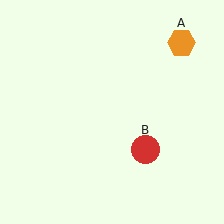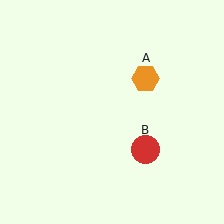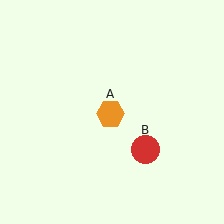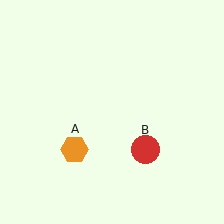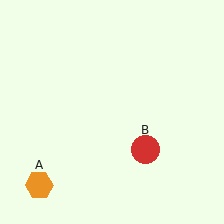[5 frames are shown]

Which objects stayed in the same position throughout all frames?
Red circle (object B) remained stationary.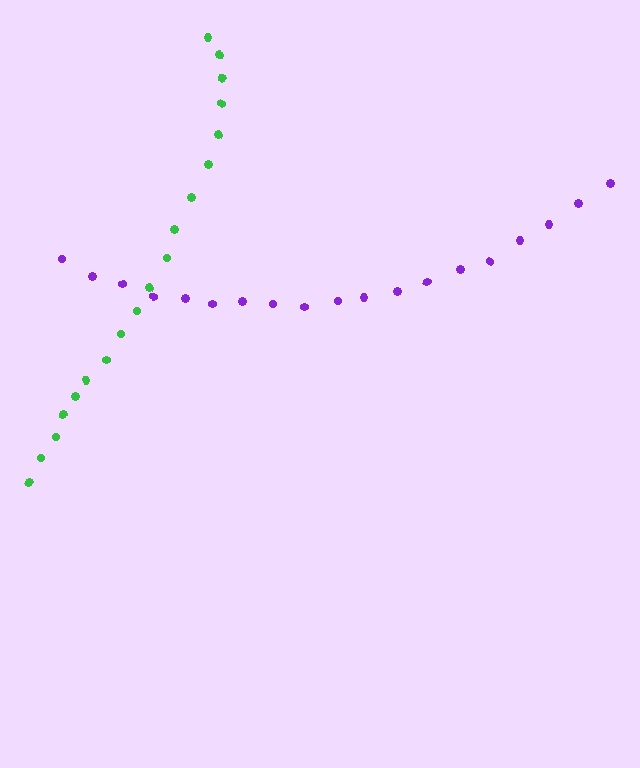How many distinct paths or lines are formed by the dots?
There are 2 distinct paths.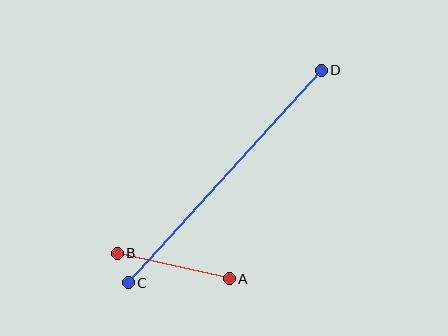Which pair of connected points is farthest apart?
Points C and D are farthest apart.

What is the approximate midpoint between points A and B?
The midpoint is at approximately (173, 266) pixels.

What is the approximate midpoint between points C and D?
The midpoint is at approximately (225, 176) pixels.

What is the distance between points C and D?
The distance is approximately 287 pixels.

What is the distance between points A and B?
The distance is approximately 115 pixels.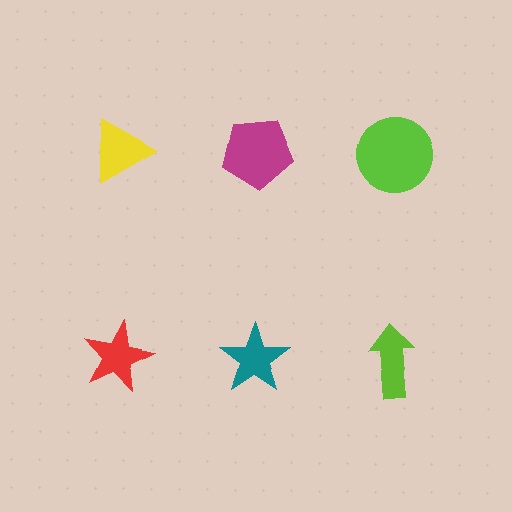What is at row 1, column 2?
A magenta pentagon.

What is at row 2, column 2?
A teal star.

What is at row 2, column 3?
A lime arrow.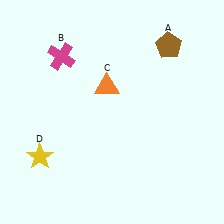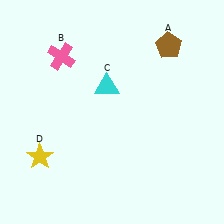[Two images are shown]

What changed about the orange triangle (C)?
In Image 1, C is orange. In Image 2, it changed to cyan.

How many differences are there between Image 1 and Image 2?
There are 2 differences between the two images.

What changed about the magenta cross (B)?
In Image 1, B is magenta. In Image 2, it changed to pink.